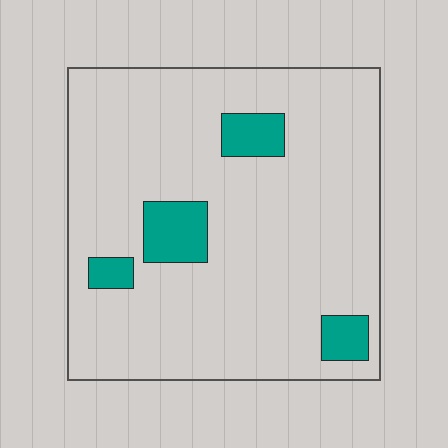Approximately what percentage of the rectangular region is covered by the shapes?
Approximately 10%.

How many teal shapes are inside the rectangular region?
4.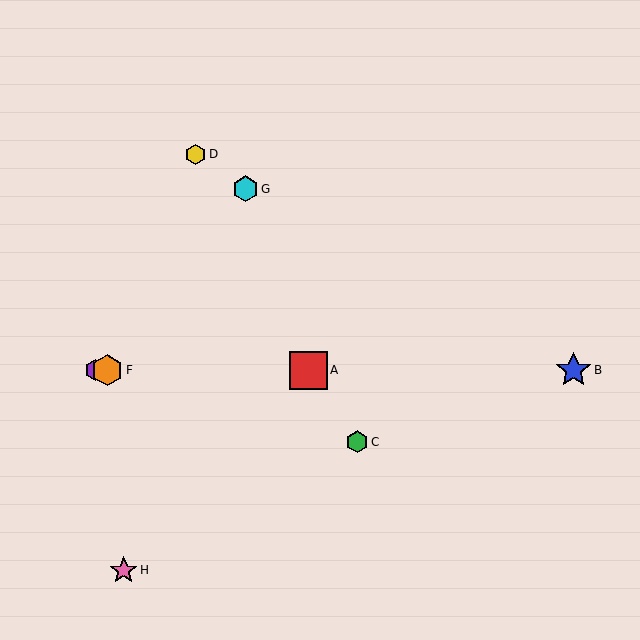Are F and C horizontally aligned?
No, F is at y≈370 and C is at y≈442.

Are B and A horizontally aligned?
Yes, both are at y≈370.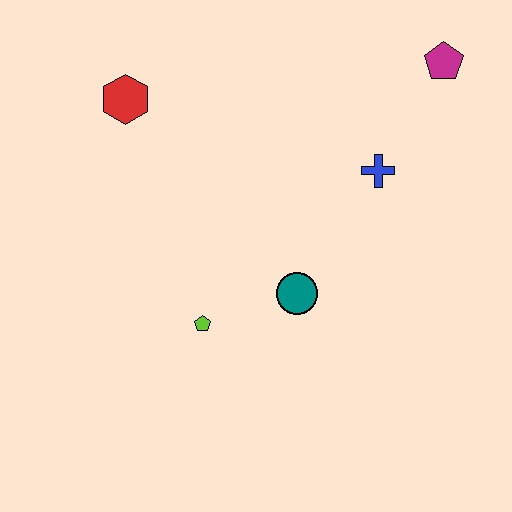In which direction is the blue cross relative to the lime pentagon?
The blue cross is to the right of the lime pentagon.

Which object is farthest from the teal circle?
The magenta pentagon is farthest from the teal circle.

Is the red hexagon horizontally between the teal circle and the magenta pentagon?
No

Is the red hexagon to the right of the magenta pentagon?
No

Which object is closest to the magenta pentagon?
The blue cross is closest to the magenta pentagon.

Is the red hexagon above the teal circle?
Yes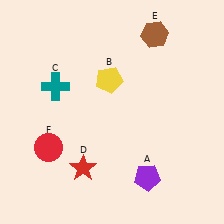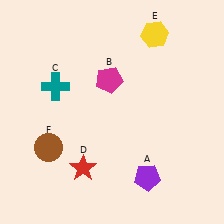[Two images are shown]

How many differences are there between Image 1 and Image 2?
There are 3 differences between the two images.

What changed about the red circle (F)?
In Image 1, F is red. In Image 2, it changed to brown.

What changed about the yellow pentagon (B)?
In Image 1, B is yellow. In Image 2, it changed to magenta.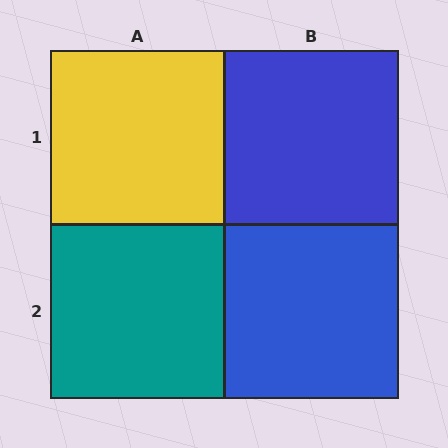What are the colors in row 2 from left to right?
Teal, blue.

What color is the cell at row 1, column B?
Blue.